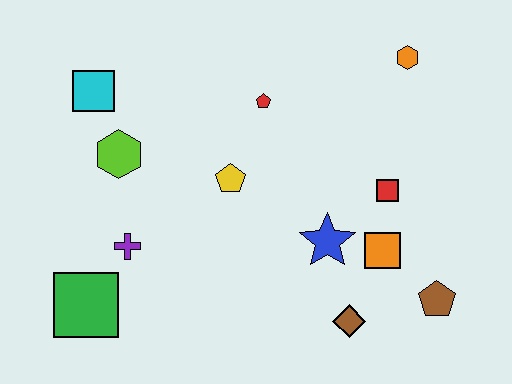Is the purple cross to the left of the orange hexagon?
Yes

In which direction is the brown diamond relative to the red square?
The brown diamond is below the red square.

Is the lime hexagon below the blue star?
No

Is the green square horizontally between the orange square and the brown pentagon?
No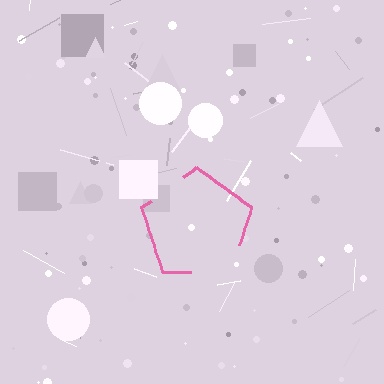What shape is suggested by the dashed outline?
The dashed outline suggests a pentagon.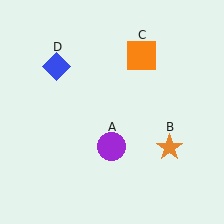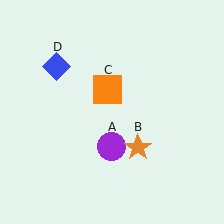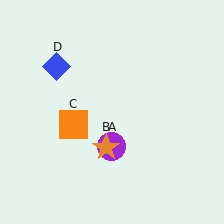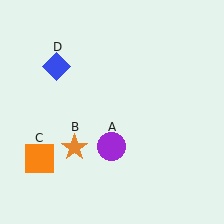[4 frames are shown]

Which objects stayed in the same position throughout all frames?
Purple circle (object A) and blue diamond (object D) remained stationary.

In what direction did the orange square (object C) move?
The orange square (object C) moved down and to the left.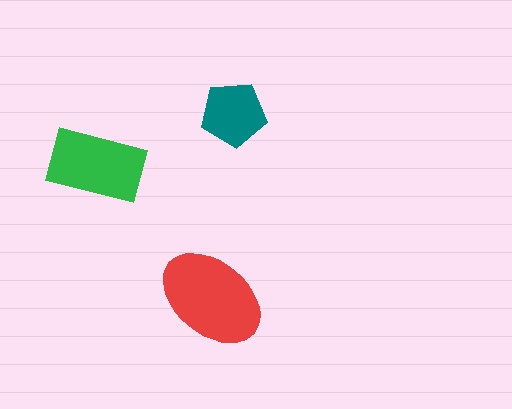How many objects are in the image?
There are 3 objects in the image.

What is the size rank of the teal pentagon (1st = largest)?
3rd.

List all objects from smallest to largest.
The teal pentagon, the green rectangle, the red ellipse.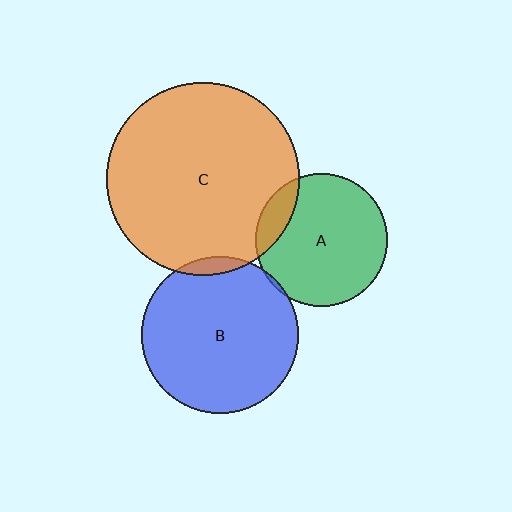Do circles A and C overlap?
Yes.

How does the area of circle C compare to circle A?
Approximately 2.1 times.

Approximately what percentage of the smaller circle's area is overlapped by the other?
Approximately 15%.